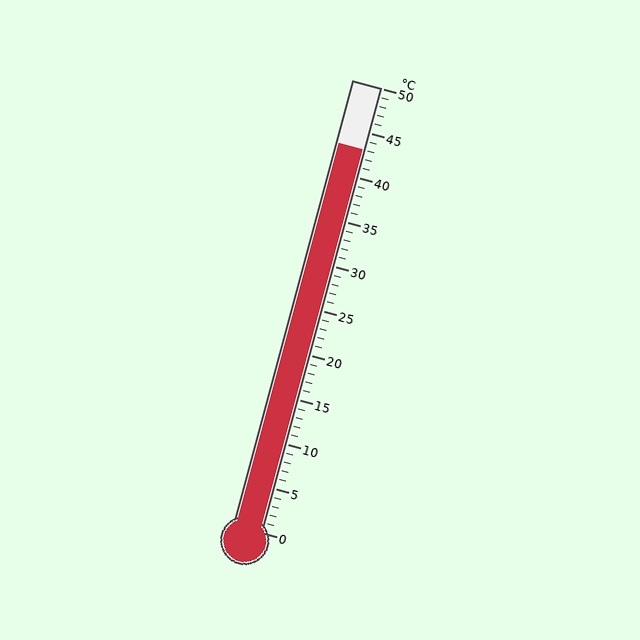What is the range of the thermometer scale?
The thermometer scale ranges from 0°C to 50°C.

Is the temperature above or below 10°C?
The temperature is above 10°C.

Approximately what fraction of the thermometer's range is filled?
The thermometer is filled to approximately 85% of its range.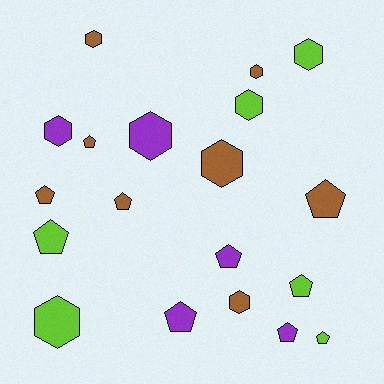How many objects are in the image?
There are 19 objects.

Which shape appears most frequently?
Pentagon, with 10 objects.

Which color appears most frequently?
Brown, with 8 objects.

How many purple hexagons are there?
There are 2 purple hexagons.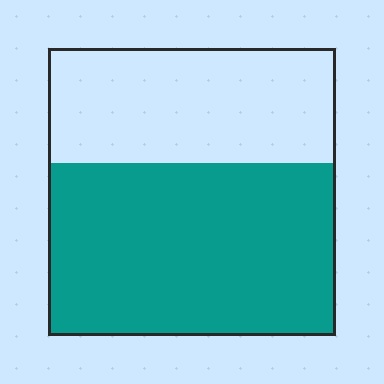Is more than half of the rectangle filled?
Yes.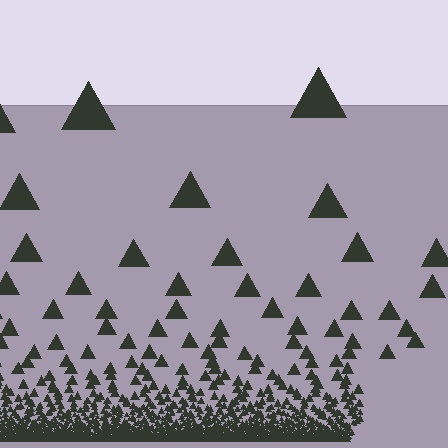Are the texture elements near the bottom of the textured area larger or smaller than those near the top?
Smaller. The gradient is inverted — elements near the bottom are smaller and denser.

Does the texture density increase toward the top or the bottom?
Density increases toward the bottom.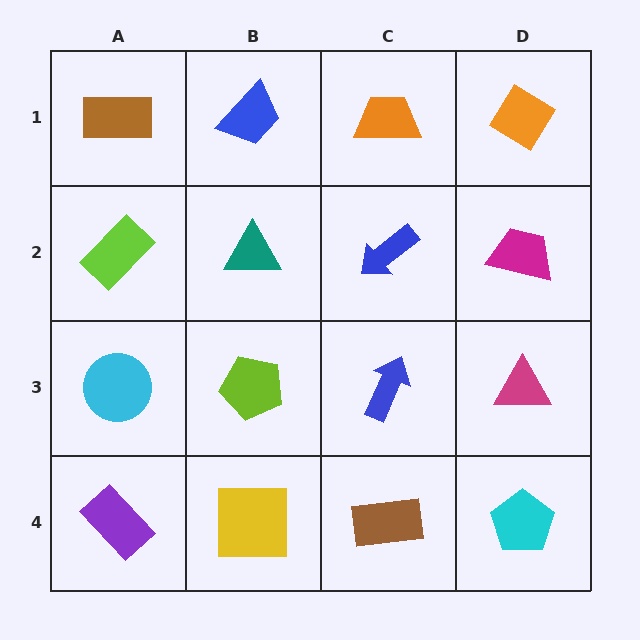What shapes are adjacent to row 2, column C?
An orange trapezoid (row 1, column C), a blue arrow (row 3, column C), a teal triangle (row 2, column B), a magenta trapezoid (row 2, column D).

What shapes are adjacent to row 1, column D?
A magenta trapezoid (row 2, column D), an orange trapezoid (row 1, column C).